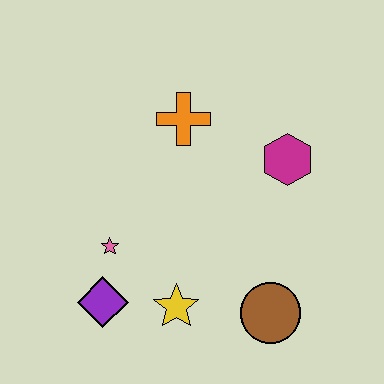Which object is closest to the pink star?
The purple diamond is closest to the pink star.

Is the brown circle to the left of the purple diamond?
No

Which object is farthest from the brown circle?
The orange cross is farthest from the brown circle.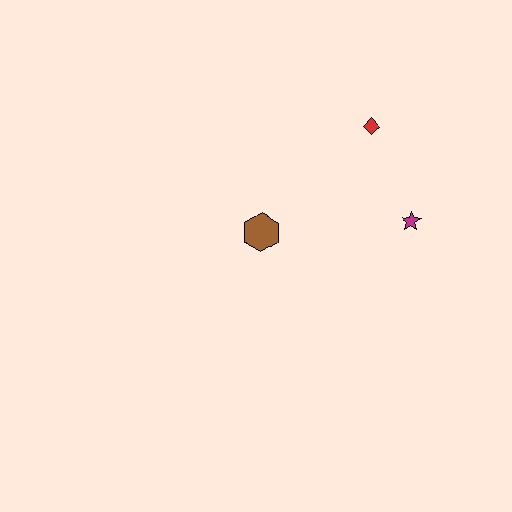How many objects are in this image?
There are 3 objects.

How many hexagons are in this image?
There is 1 hexagon.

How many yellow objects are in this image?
There are no yellow objects.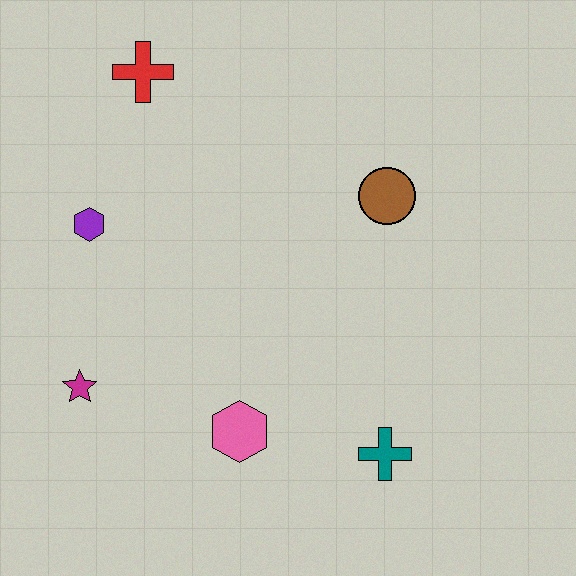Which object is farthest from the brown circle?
The magenta star is farthest from the brown circle.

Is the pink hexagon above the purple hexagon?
No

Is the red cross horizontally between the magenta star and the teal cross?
Yes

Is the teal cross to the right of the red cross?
Yes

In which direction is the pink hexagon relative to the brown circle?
The pink hexagon is below the brown circle.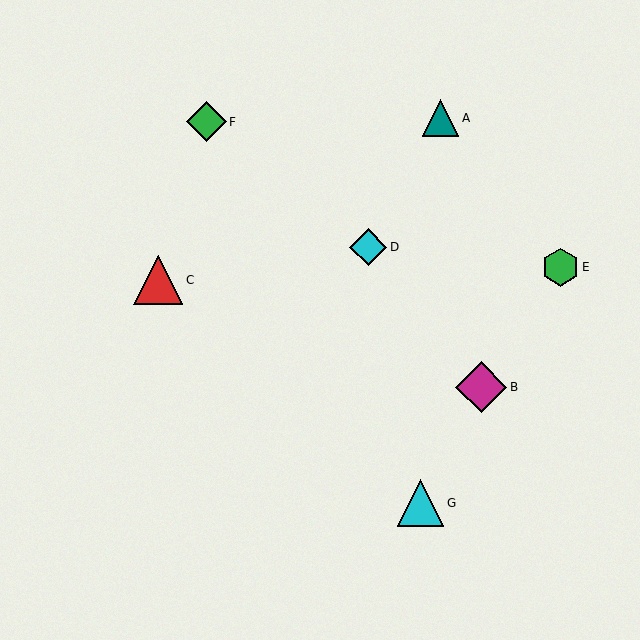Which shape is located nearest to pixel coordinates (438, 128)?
The teal triangle (labeled A) at (440, 118) is nearest to that location.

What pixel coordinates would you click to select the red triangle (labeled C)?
Click at (158, 280) to select the red triangle C.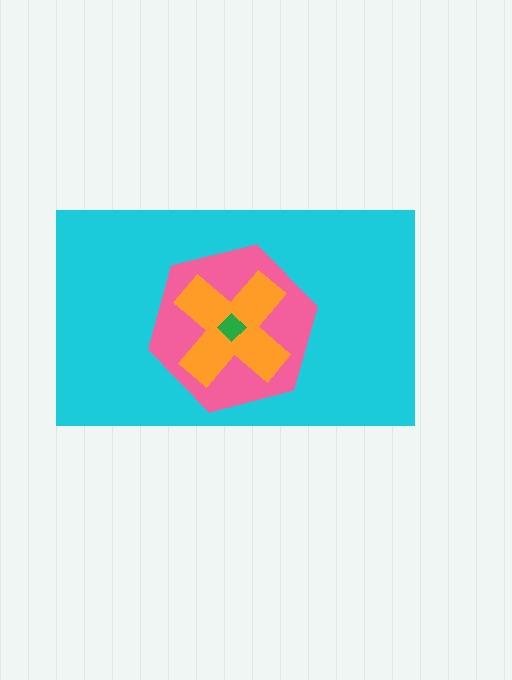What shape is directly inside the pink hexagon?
The orange cross.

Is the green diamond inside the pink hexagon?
Yes.